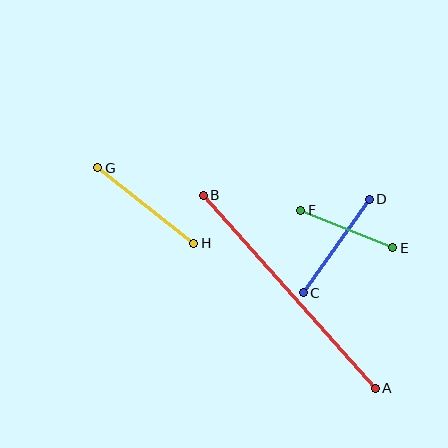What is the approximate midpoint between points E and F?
The midpoint is at approximately (347, 229) pixels.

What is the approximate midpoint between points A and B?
The midpoint is at approximately (289, 292) pixels.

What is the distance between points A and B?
The distance is approximately 259 pixels.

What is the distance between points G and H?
The distance is approximately 122 pixels.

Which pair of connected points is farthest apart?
Points A and B are farthest apart.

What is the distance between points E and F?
The distance is approximately 99 pixels.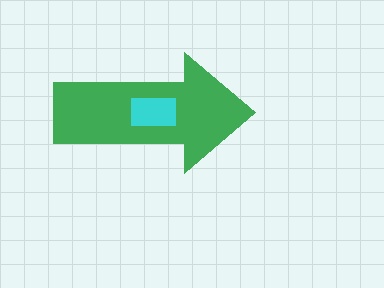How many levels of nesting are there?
2.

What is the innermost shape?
The cyan rectangle.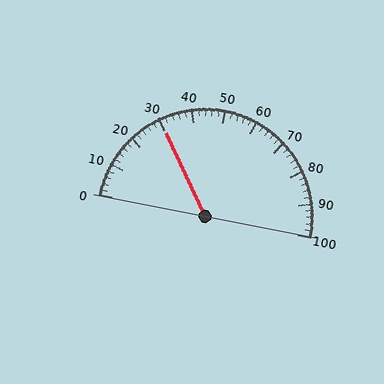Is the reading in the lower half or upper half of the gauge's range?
The reading is in the lower half of the range (0 to 100).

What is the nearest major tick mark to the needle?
The nearest major tick mark is 30.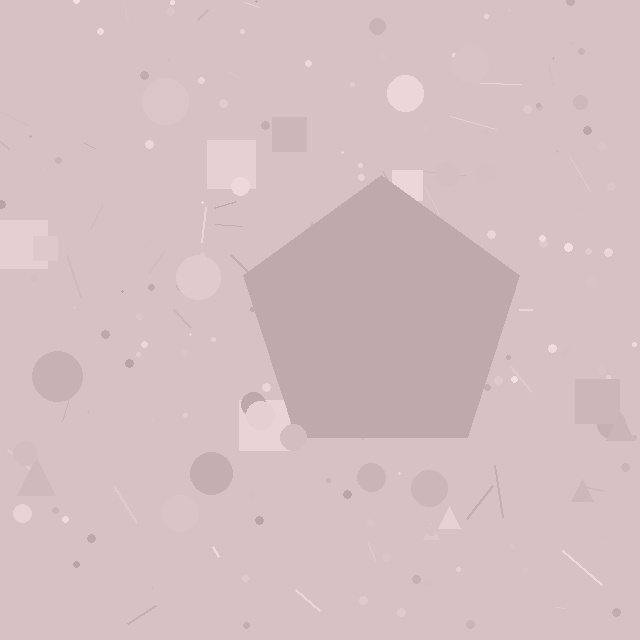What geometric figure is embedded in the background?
A pentagon is embedded in the background.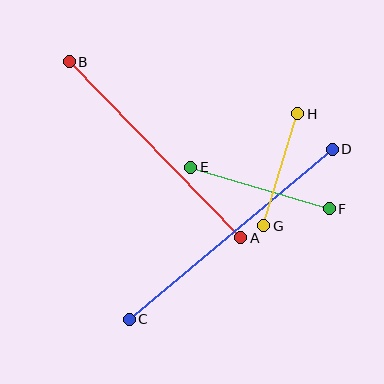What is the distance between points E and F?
The distance is approximately 145 pixels.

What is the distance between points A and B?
The distance is approximately 245 pixels.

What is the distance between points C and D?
The distance is approximately 265 pixels.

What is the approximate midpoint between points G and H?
The midpoint is at approximately (281, 170) pixels.